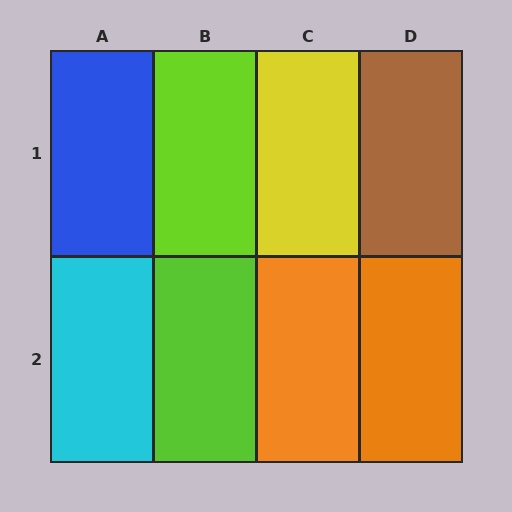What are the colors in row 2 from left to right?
Cyan, lime, orange, orange.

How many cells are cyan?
1 cell is cyan.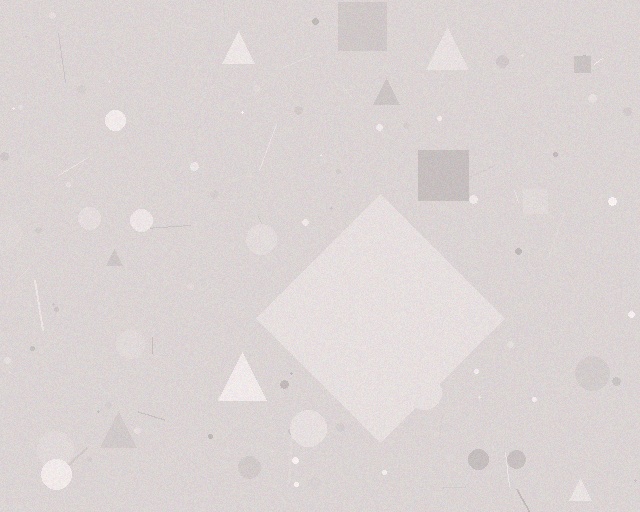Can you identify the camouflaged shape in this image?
The camouflaged shape is a diamond.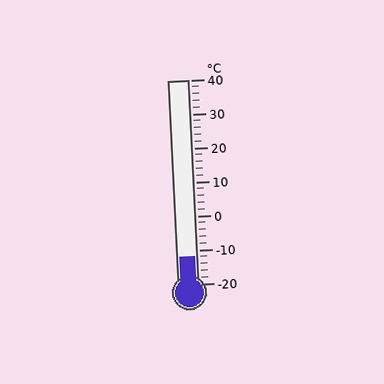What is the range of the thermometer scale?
The thermometer scale ranges from -20°C to 40°C.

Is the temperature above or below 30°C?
The temperature is below 30°C.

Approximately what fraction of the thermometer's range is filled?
The thermometer is filled to approximately 15% of its range.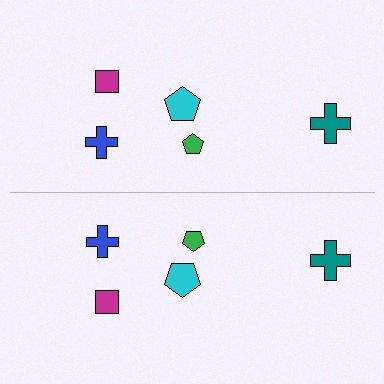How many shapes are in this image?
There are 10 shapes in this image.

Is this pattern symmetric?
Yes, this pattern has bilateral (reflection) symmetry.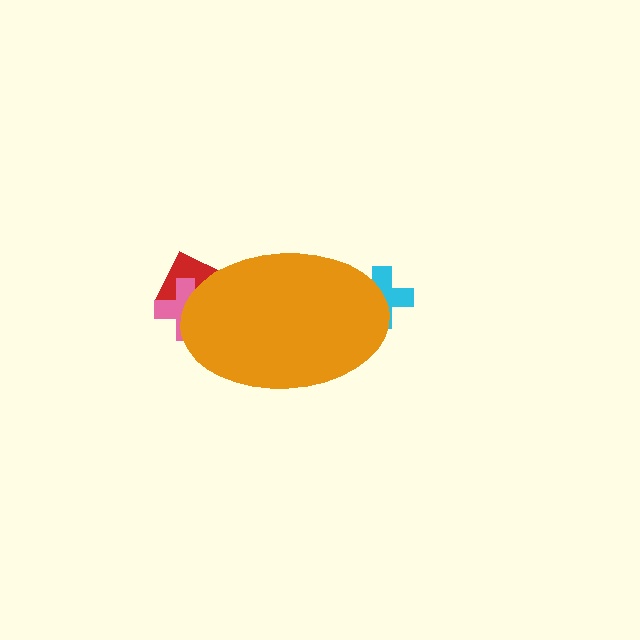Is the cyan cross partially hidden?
Yes, the cyan cross is partially hidden behind the orange ellipse.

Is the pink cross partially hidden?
Yes, the pink cross is partially hidden behind the orange ellipse.